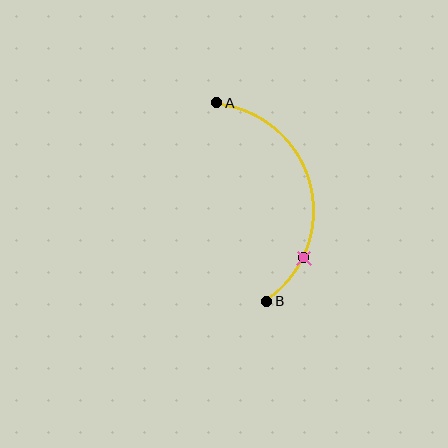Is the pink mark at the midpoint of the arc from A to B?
No. The pink mark lies on the arc but is closer to endpoint B. The arc midpoint would be at the point on the curve equidistant along the arc from both A and B.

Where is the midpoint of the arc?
The arc midpoint is the point on the curve farthest from the straight line joining A and B. It sits to the right of that line.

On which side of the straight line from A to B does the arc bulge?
The arc bulges to the right of the straight line connecting A and B.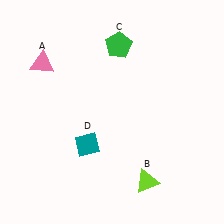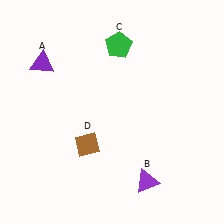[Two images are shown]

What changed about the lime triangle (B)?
In Image 1, B is lime. In Image 2, it changed to purple.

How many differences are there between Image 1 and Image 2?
There are 3 differences between the two images.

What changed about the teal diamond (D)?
In Image 1, D is teal. In Image 2, it changed to brown.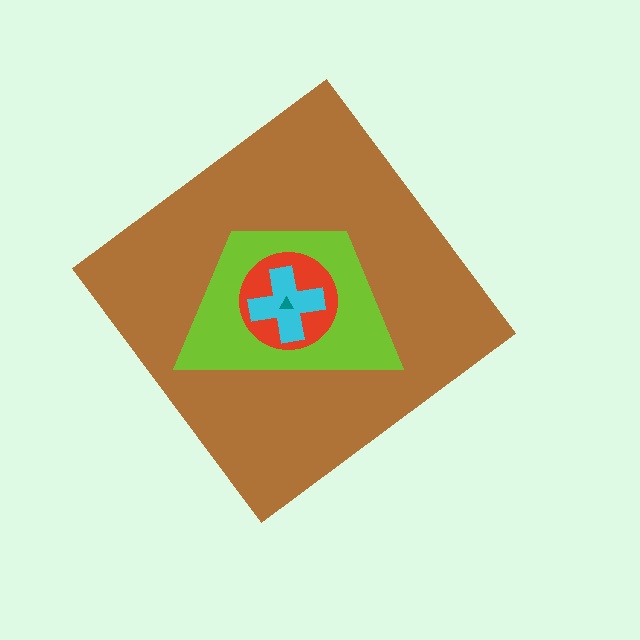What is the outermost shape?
The brown diamond.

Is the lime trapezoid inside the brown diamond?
Yes.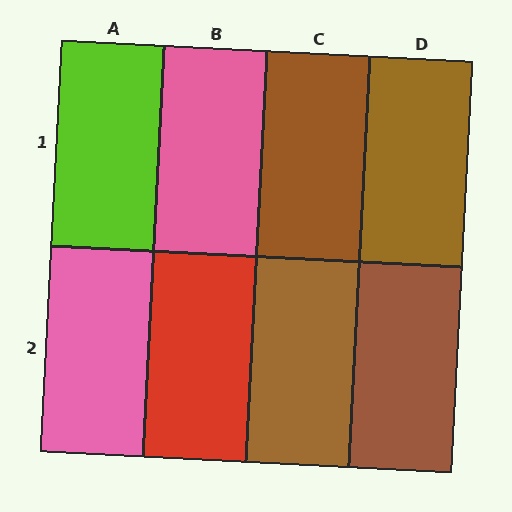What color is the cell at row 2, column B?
Red.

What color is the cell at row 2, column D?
Brown.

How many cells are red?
1 cell is red.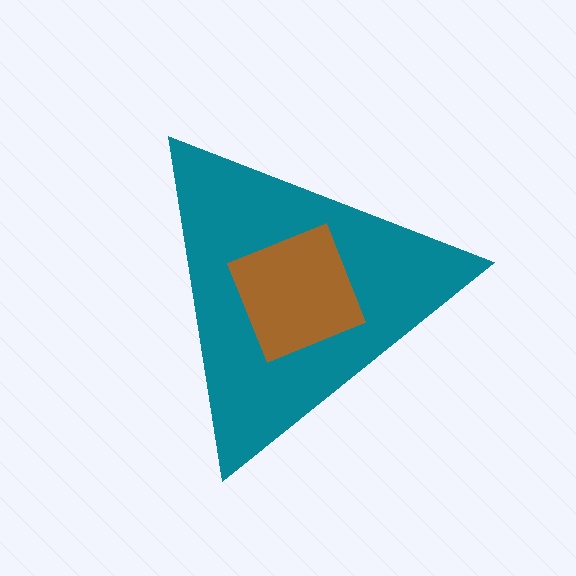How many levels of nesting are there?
2.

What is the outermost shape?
The teal triangle.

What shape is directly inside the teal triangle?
The brown square.